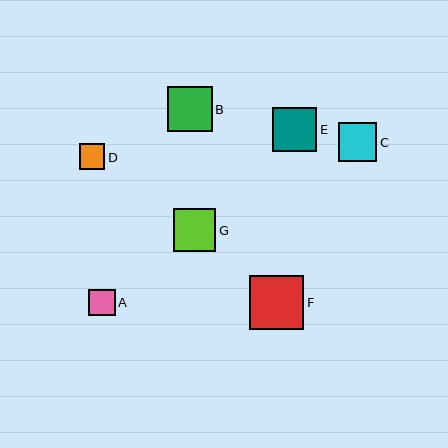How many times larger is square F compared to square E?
Square F is approximately 1.2 times the size of square E.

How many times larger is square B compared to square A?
Square B is approximately 1.7 times the size of square A.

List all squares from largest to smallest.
From largest to smallest: F, B, E, G, C, A, D.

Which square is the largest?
Square F is the largest with a size of approximately 54 pixels.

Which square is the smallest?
Square D is the smallest with a size of approximately 25 pixels.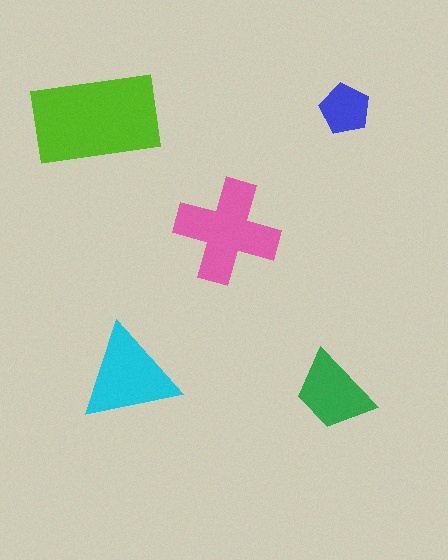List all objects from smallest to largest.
The blue pentagon, the green trapezoid, the cyan triangle, the pink cross, the lime rectangle.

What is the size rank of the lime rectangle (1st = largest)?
1st.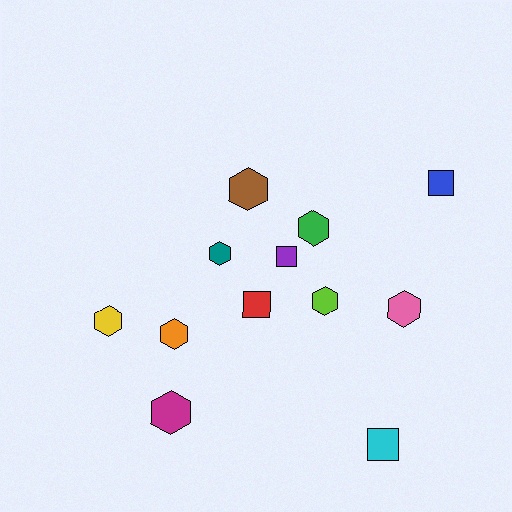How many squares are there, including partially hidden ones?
There are 4 squares.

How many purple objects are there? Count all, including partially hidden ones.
There is 1 purple object.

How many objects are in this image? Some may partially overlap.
There are 12 objects.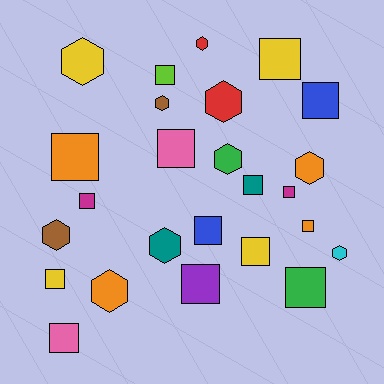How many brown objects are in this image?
There are 2 brown objects.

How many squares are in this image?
There are 15 squares.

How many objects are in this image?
There are 25 objects.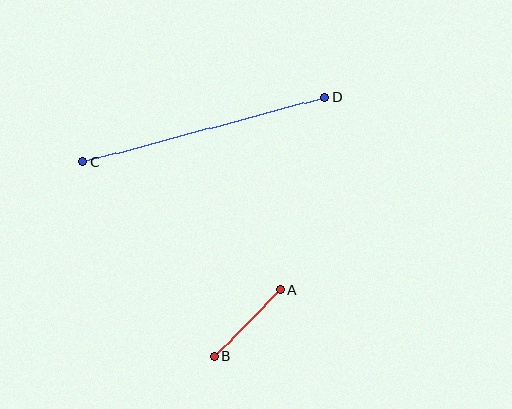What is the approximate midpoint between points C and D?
The midpoint is at approximately (204, 130) pixels.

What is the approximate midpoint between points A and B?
The midpoint is at approximately (248, 323) pixels.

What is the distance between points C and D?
The distance is approximately 250 pixels.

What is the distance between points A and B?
The distance is approximately 93 pixels.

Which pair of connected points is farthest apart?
Points C and D are farthest apart.